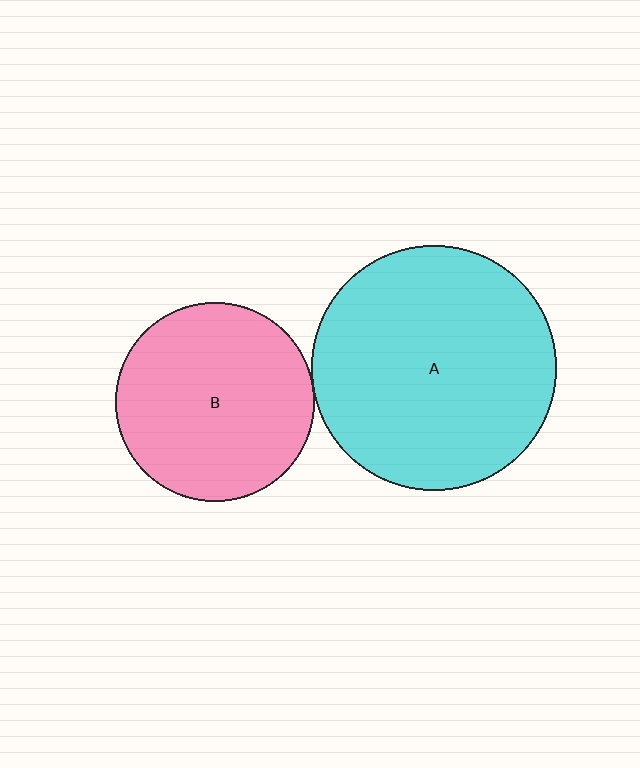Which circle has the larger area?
Circle A (cyan).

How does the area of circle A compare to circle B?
Approximately 1.5 times.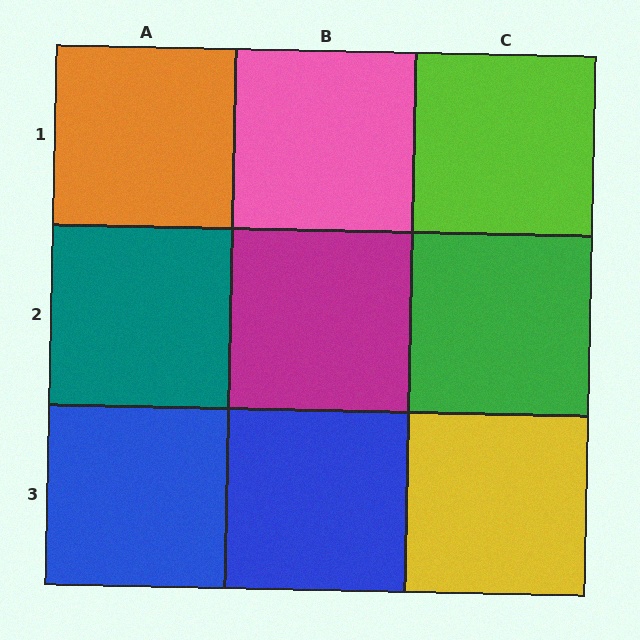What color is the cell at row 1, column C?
Lime.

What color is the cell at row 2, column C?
Green.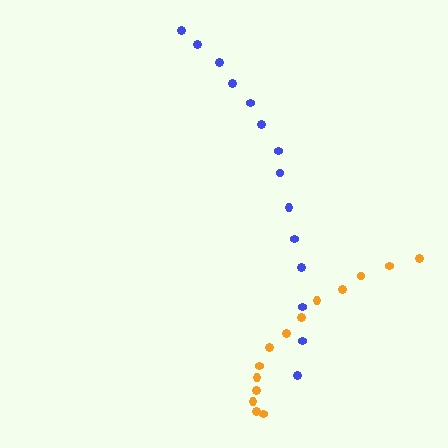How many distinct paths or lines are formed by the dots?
There are 2 distinct paths.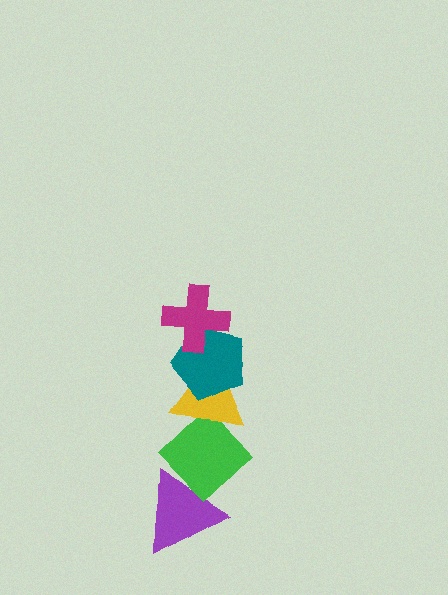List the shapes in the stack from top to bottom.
From top to bottom: the magenta cross, the teal pentagon, the yellow triangle, the green diamond, the purple triangle.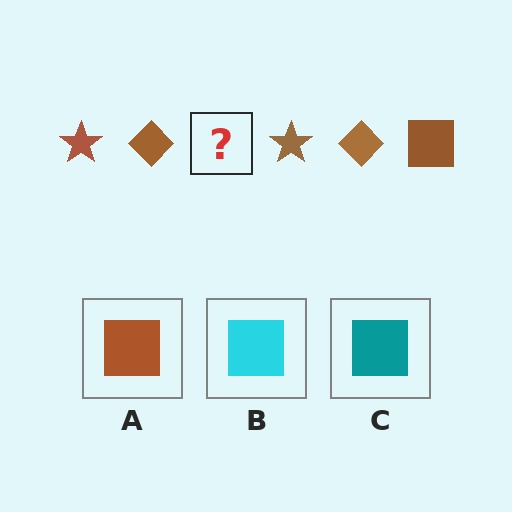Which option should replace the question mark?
Option A.